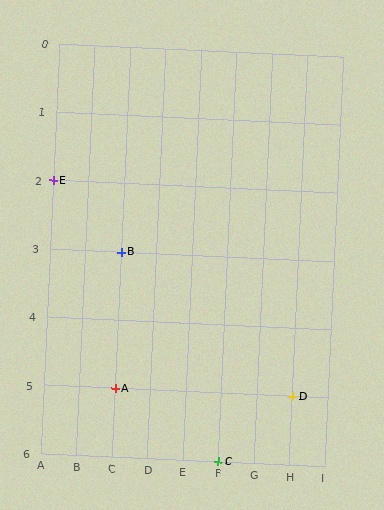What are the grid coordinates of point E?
Point E is at grid coordinates (A, 2).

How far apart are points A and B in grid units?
Points A and B are 2 rows apart.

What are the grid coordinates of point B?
Point B is at grid coordinates (C, 3).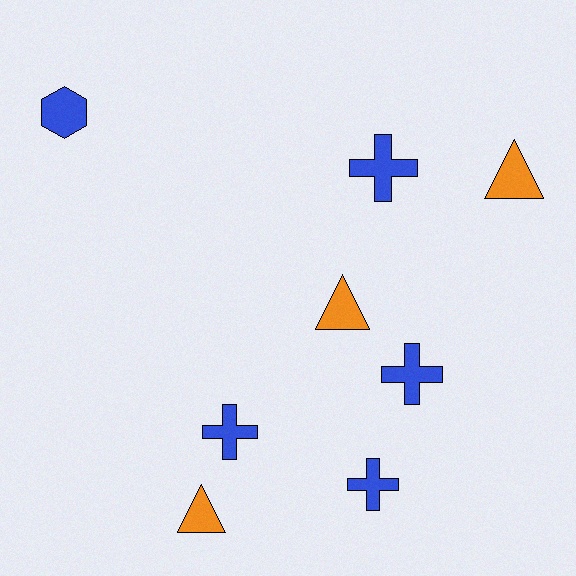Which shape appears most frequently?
Cross, with 4 objects.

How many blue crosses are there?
There are 4 blue crosses.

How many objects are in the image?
There are 8 objects.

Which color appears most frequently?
Blue, with 5 objects.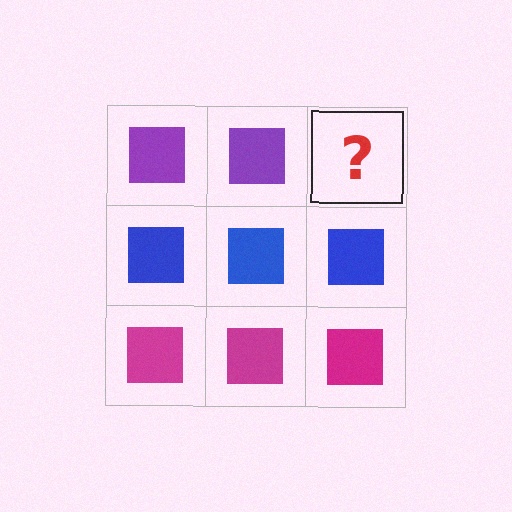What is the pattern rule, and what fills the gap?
The rule is that each row has a consistent color. The gap should be filled with a purple square.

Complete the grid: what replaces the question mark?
The question mark should be replaced with a purple square.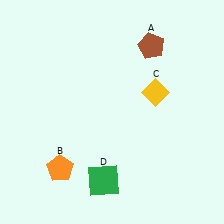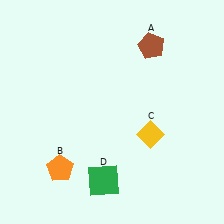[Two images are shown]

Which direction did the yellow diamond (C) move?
The yellow diamond (C) moved down.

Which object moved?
The yellow diamond (C) moved down.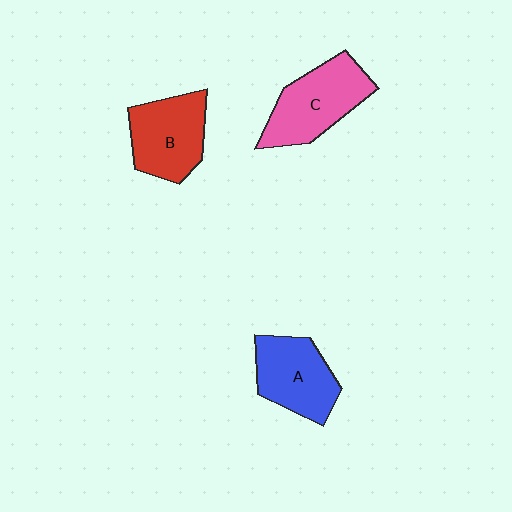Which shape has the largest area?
Shape C (pink).